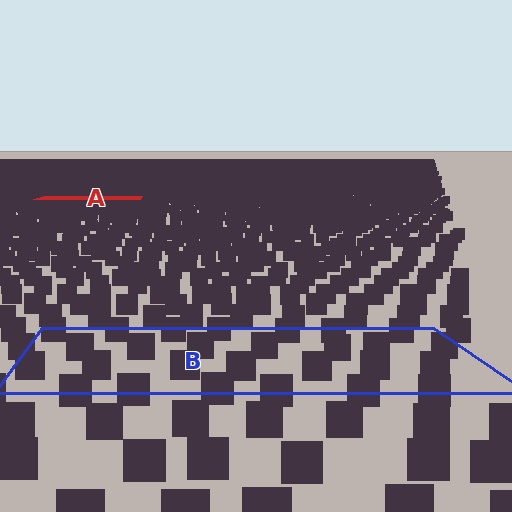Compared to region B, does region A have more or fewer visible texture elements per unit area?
Region A has more texture elements per unit area — they are packed more densely because it is farther away.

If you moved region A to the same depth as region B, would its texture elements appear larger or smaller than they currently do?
They would appear larger. At a closer depth, the same texture elements are projected at a bigger on-screen size.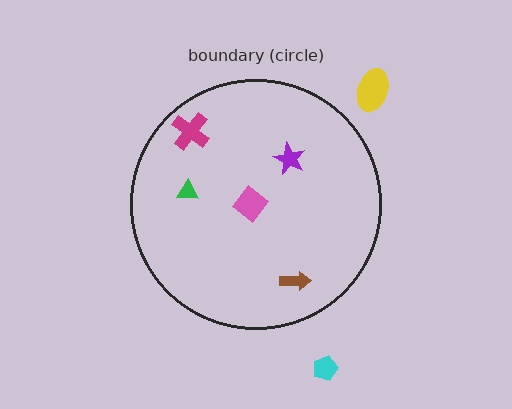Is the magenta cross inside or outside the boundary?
Inside.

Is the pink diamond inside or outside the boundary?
Inside.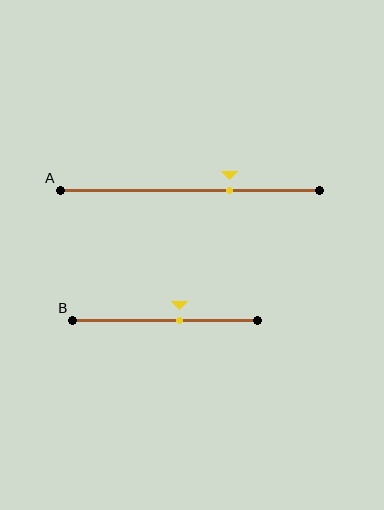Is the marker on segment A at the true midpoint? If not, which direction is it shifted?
No, the marker on segment A is shifted to the right by about 15% of the segment length.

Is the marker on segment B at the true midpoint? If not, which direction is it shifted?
No, the marker on segment B is shifted to the right by about 8% of the segment length.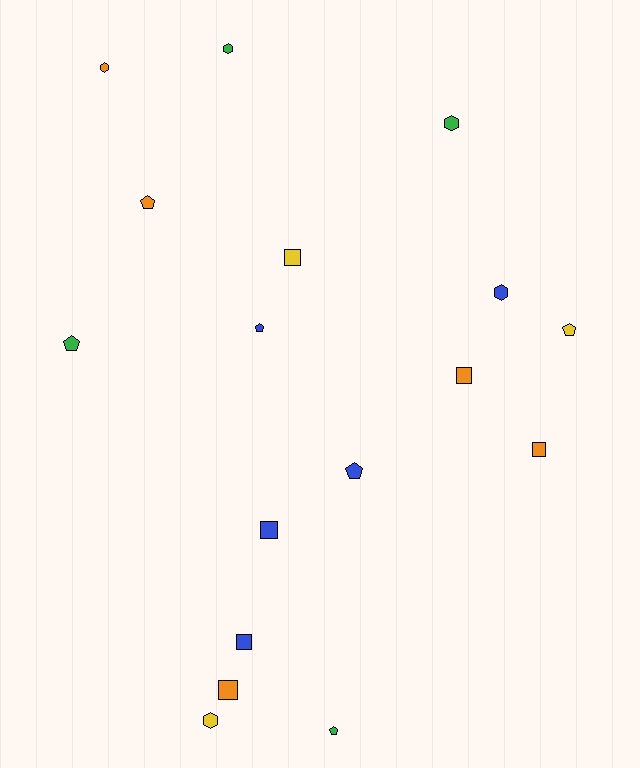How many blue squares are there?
There are 2 blue squares.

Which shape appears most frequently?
Pentagon, with 6 objects.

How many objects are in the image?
There are 17 objects.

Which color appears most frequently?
Orange, with 5 objects.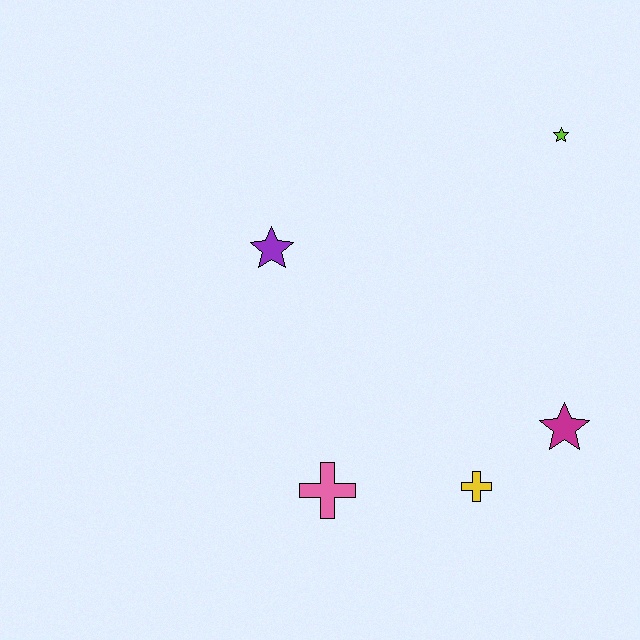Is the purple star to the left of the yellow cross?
Yes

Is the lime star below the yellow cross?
No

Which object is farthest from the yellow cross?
The lime star is farthest from the yellow cross.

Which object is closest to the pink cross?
The yellow cross is closest to the pink cross.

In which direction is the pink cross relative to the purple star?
The pink cross is below the purple star.